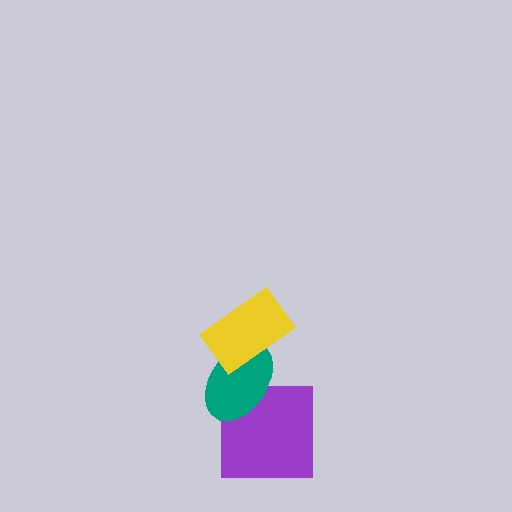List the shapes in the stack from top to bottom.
From top to bottom: the yellow rectangle, the teal ellipse, the purple square.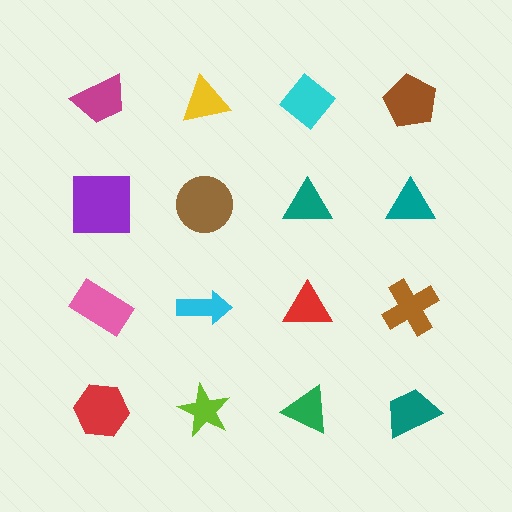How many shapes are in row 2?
4 shapes.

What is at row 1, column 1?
A magenta trapezoid.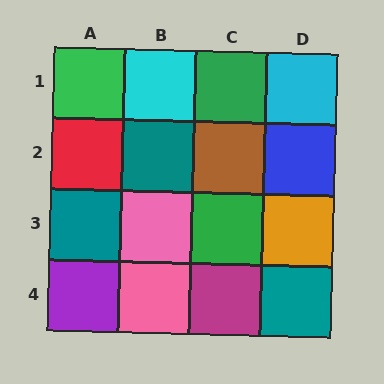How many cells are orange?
1 cell is orange.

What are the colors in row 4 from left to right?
Purple, pink, magenta, teal.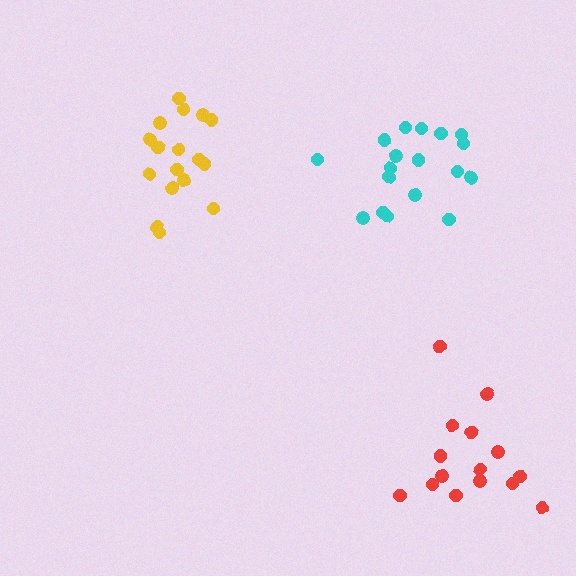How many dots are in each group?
Group 1: 18 dots, Group 2: 15 dots, Group 3: 17 dots (50 total).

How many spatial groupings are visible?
There are 3 spatial groupings.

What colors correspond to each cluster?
The clusters are colored: cyan, red, yellow.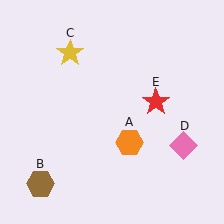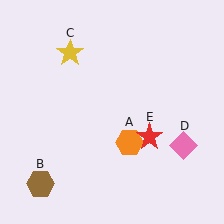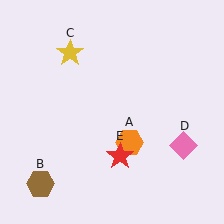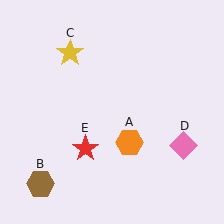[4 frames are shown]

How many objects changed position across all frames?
1 object changed position: red star (object E).